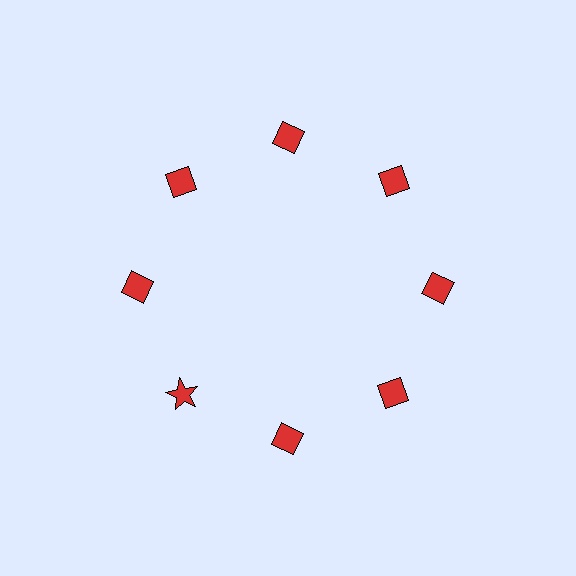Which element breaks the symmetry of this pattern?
The red star at roughly the 8 o'clock position breaks the symmetry. All other shapes are red diamonds.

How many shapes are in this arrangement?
There are 8 shapes arranged in a ring pattern.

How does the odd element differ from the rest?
It has a different shape: star instead of diamond.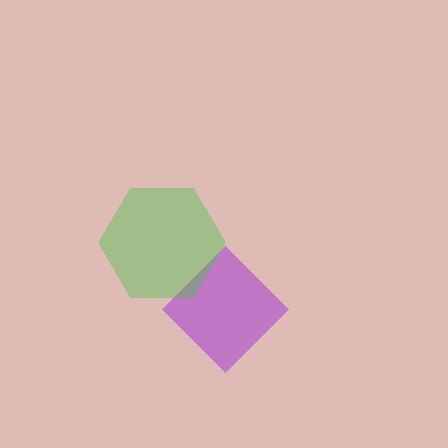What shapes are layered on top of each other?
The layered shapes are: a purple diamond, a green hexagon.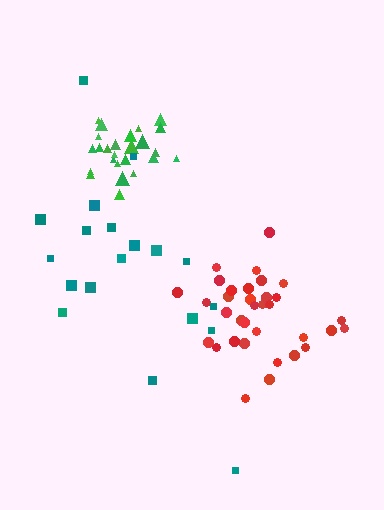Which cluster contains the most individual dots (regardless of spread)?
Red (34).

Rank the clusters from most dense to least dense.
green, red, teal.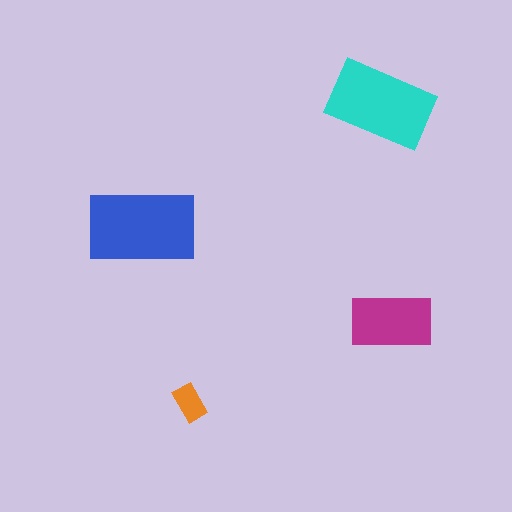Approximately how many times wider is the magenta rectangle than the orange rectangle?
About 2 times wider.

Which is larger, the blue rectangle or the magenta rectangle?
The blue one.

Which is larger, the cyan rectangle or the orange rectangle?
The cyan one.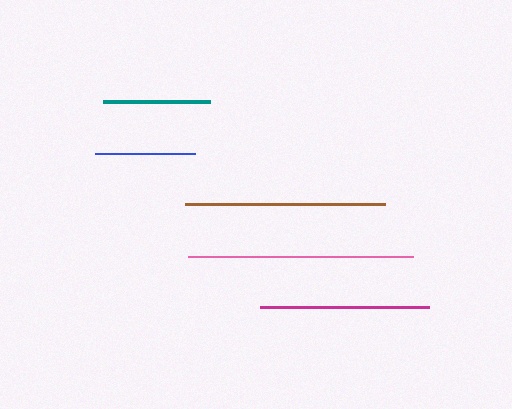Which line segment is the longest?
The pink line is the longest at approximately 225 pixels.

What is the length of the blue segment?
The blue segment is approximately 100 pixels long.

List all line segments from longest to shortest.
From longest to shortest: pink, brown, magenta, teal, blue.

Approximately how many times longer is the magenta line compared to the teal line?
The magenta line is approximately 1.6 times the length of the teal line.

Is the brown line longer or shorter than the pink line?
The pink line is longer than the brown line.